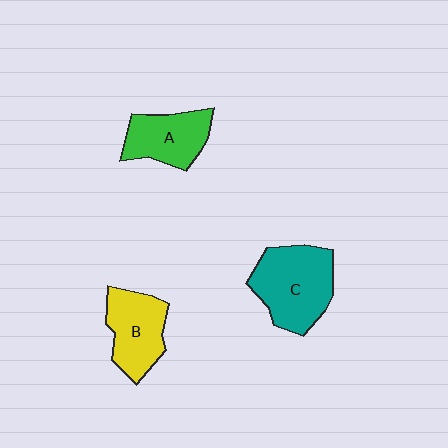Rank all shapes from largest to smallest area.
From largest to smallest: C (teal), B (yellow), A (green).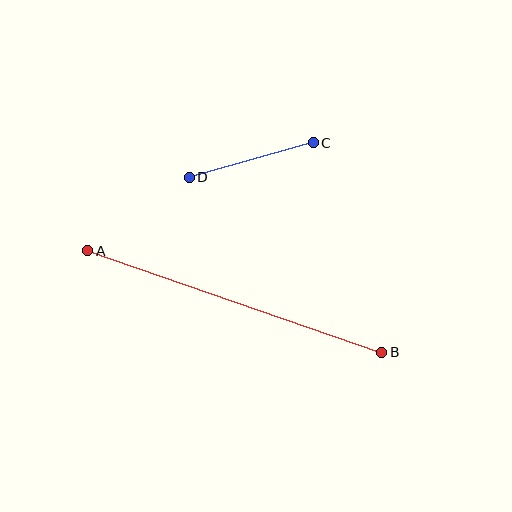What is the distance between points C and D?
The distance is approximately 129 pixels.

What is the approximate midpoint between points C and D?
The midpoint is at approximately (251, 160) pixels.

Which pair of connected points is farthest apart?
Points A and B are farthest apart.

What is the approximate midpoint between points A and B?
The midpoint is at approximately (235, 301) pixels.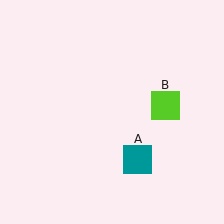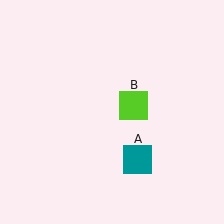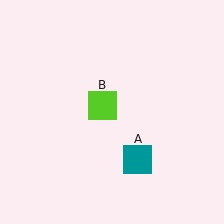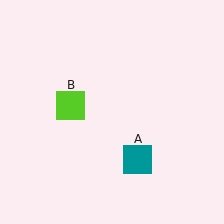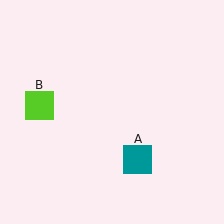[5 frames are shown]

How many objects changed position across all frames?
1 object changed position: lime square (object B).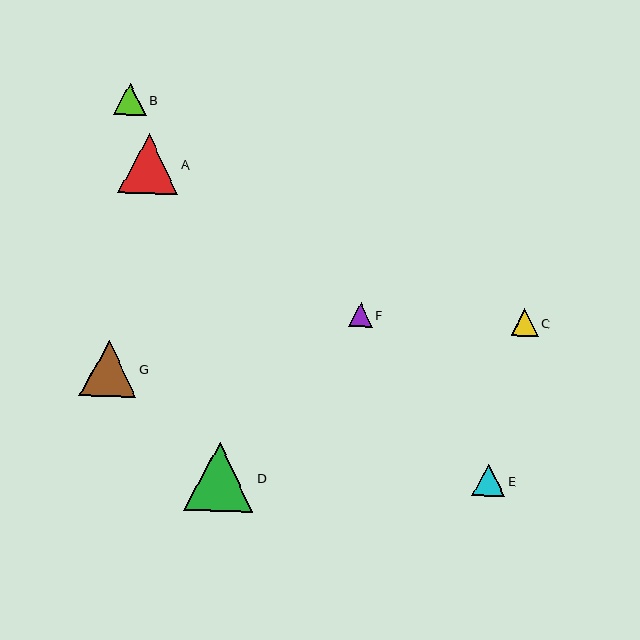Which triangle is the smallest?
Triangle F is the smallest with a size of approximately 24 pixels.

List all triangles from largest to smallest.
From largest to smallest: D, A, G, E, B, C, F.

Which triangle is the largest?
Triangle D is the largest with a size of approximately 69 pixels.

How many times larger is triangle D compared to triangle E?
Triangle D is approximately 2.1 times the size of triangle E.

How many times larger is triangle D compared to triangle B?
Triangle D is approximately 2.1 times the size of triangle B.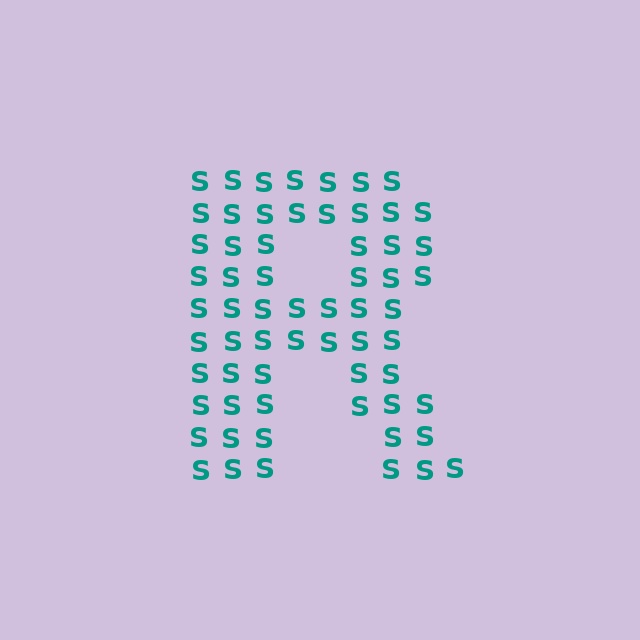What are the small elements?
The small elements are letter S's.